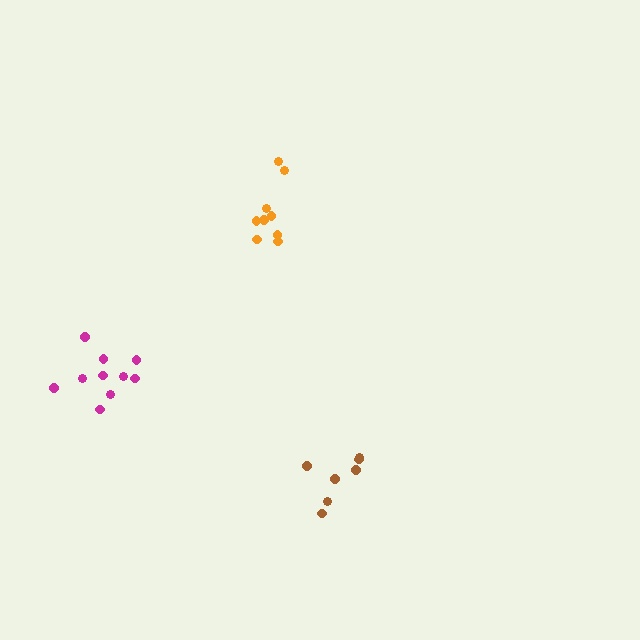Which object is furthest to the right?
The brown cluster is rightmost.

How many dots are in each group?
Group 1: 7 dots, Group 2: 9 dots, Group 3: 10 dots (26 total).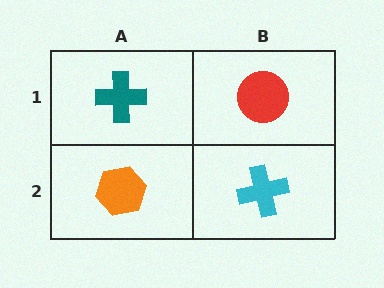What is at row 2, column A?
An orange hexagon.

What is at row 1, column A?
A teal cross.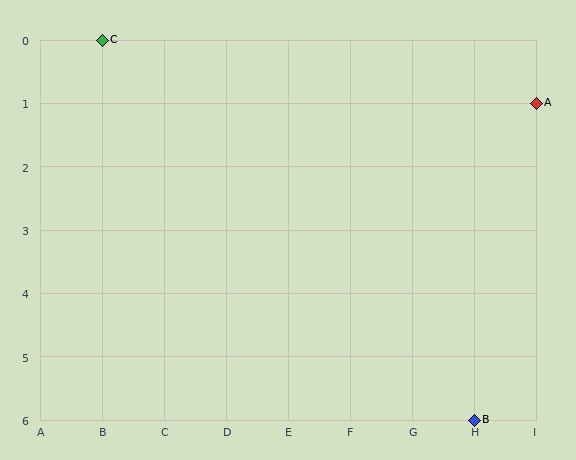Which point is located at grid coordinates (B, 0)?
Point C is at (B, 0).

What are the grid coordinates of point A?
Point A is at grid coordinates (I, 1).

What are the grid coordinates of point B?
Point B is at grid coordinates (H, 6).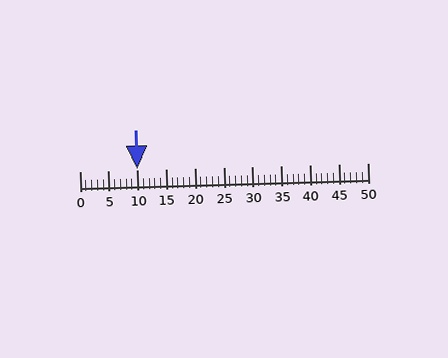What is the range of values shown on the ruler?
The ruler shows values from 0 to 50.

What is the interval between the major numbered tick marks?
The major tick marks are spaced 5 units apart.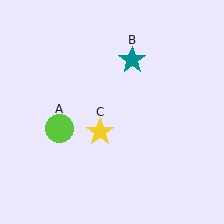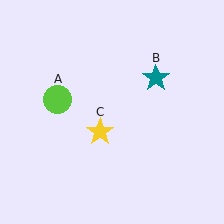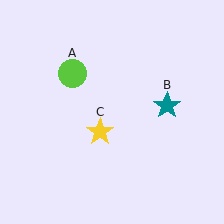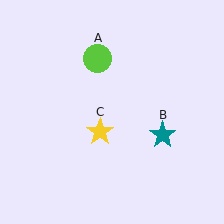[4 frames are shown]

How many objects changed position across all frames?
2 objects changed position: lime circle (object A), teal star (object B).